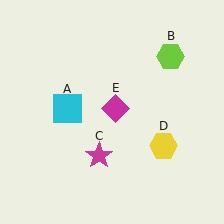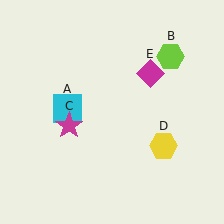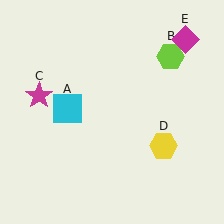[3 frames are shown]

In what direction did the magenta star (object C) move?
The magenta star (object C) moved up and to the left.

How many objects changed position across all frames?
2 objects changed position: magenta star (object C), magenta diamond (object E).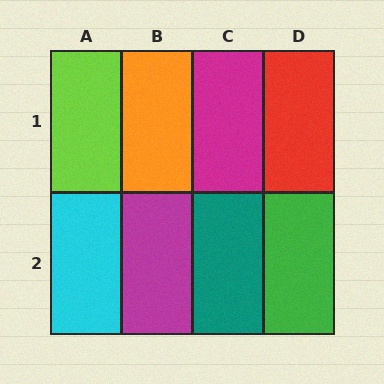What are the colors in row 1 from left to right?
Lime, orange, magenta, red.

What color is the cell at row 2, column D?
Green.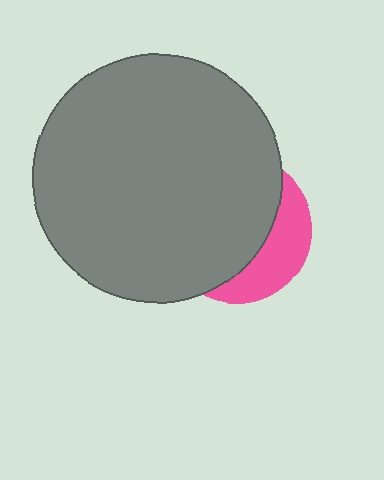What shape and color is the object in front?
The object in front is a gray circle.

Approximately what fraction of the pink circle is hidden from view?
Roughly 69% of the pink circle is hidden behind the gray circle.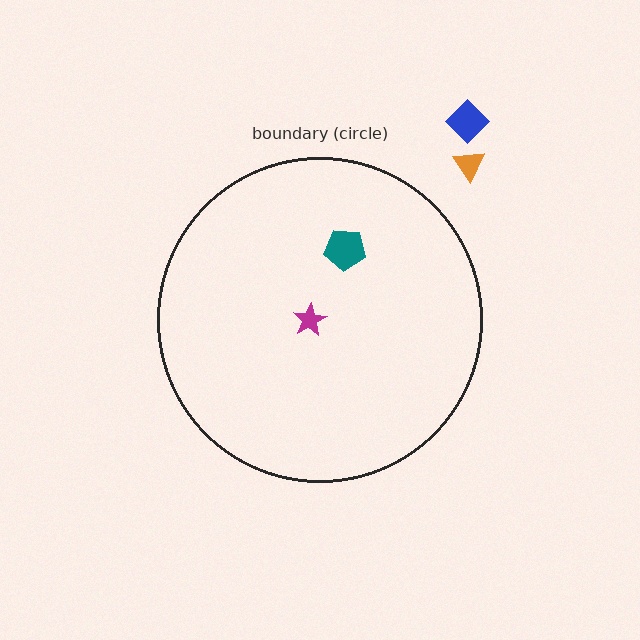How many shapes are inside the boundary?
2 inside, 2 outside.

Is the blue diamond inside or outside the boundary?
Outside.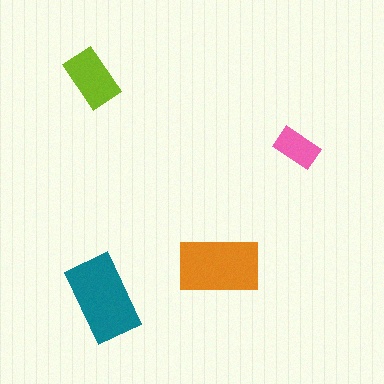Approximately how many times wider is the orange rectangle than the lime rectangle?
About 1.5 times wider.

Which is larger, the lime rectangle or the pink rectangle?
The lime one.